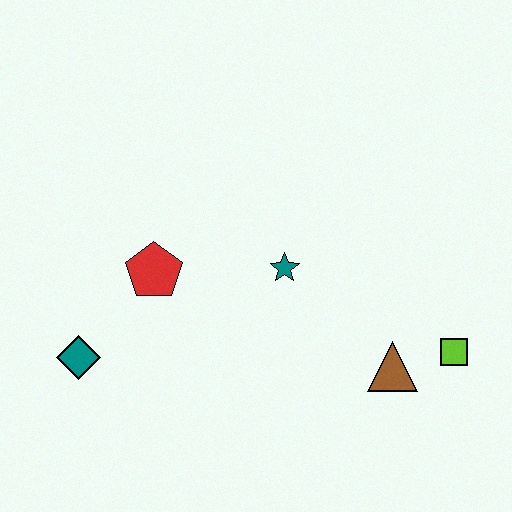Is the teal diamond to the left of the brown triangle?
Yes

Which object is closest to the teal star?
The red pentagon is closest to the teal star.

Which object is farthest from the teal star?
The teal diamond is farthest from the teal star.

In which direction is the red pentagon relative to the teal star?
The red pentagon is to the left of the teal star.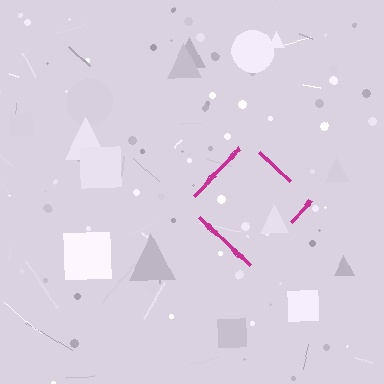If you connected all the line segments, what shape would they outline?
They would outline a diamond.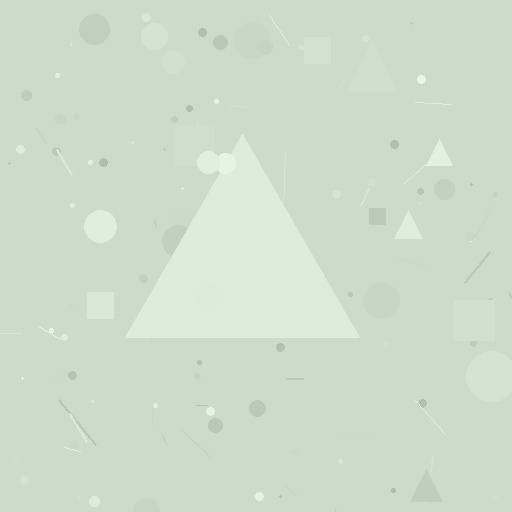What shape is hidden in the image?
A triangle is hidden in the image.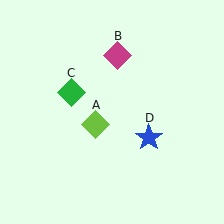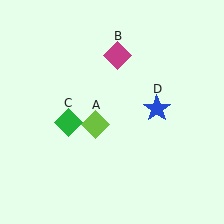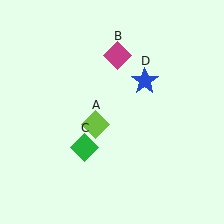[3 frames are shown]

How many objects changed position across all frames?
2 objects changed position: green diamond (object C), blue star (object D).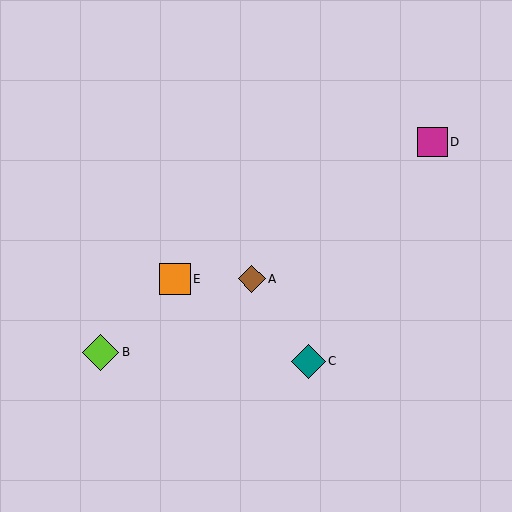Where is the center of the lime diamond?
The center of the lime diamond is at (101, 352).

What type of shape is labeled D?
Shape D is a magenta square.